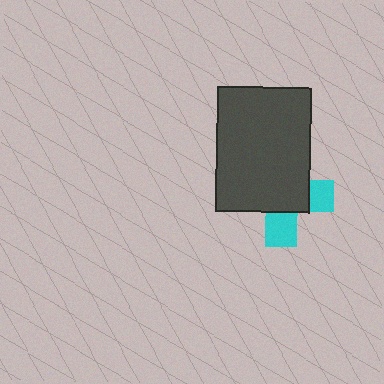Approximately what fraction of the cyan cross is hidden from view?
Roughly 67% of the cyan cross is hidden behind the dark gray rectangle.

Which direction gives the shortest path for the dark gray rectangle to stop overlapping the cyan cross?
Moving toward the upper-left gives the shortest separation.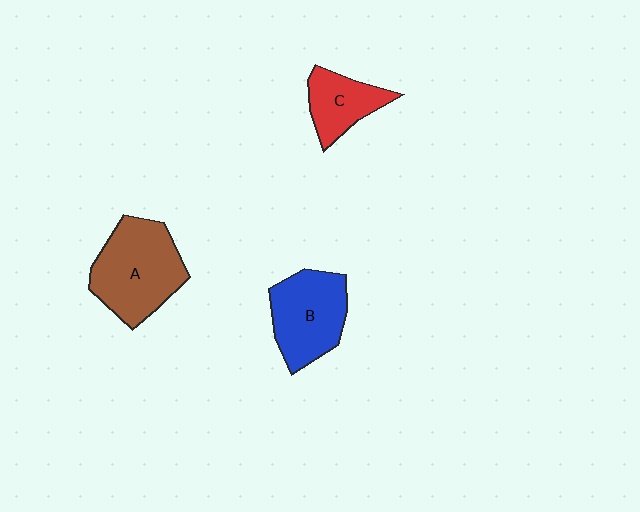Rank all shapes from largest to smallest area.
From largest to smallest: A (brown), B (blue), C (red).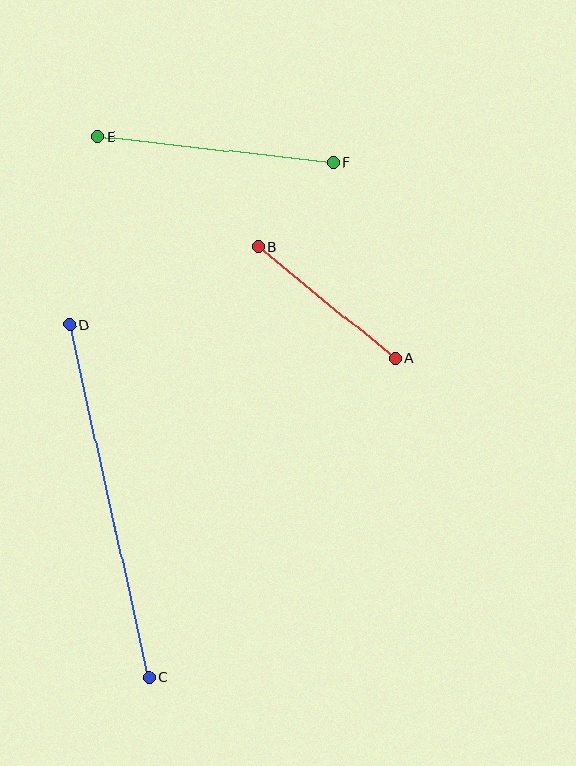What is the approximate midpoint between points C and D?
The midpoint is at approximately (109, 501) pixels.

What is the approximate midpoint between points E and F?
The midpoint is at approximately (215, 149) pixels.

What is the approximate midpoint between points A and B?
The midpoint is at approximately (327, 303) pixels.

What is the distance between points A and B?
The distance is approximately 176 pixels.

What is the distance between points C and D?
The distance is approximately 361 pixels.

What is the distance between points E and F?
The distance is approximately 237 pixels.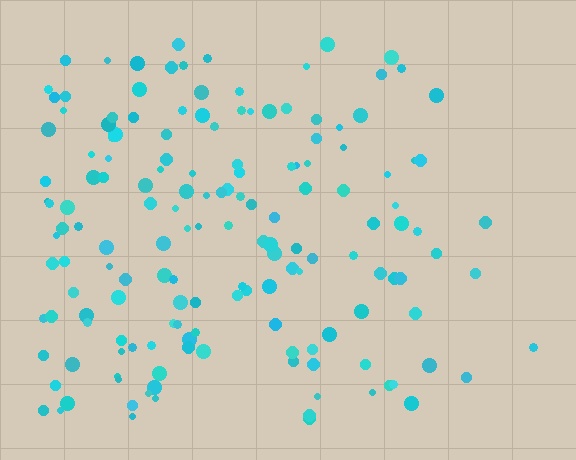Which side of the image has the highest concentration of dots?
The left.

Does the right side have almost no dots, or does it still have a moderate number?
Still a moderate number, just noticeably fewer than the left.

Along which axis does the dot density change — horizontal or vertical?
Horizontal.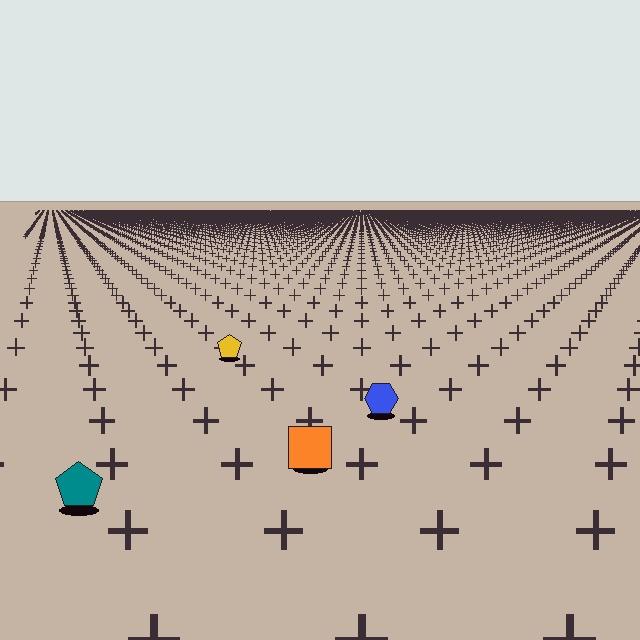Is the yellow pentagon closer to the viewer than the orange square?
No. The orange square is closer — you can tell from the texture gradient: the ground texture is coarser near it.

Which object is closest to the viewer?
The teal pentagon is closest. The texture marks near it are larger and more spread out.